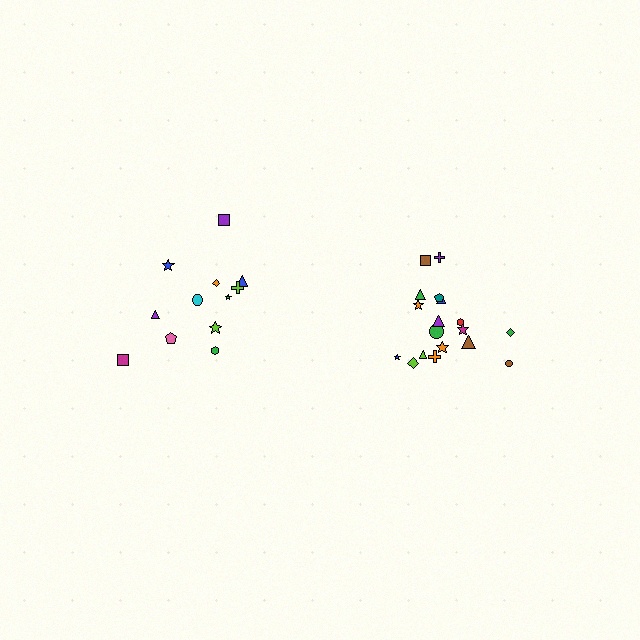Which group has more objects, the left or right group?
The right group.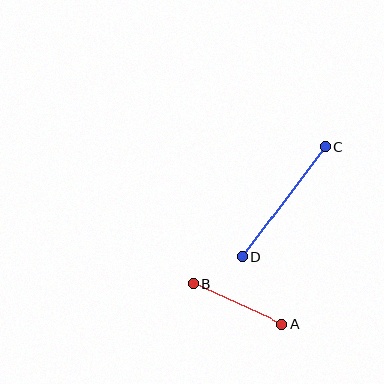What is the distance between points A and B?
The distance is approximately 97 pixels.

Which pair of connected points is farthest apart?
Points C and D are farthest apart.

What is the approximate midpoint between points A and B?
The midpoint is at approximately (238, 304) pixels.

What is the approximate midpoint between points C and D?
The midpoint is at approximately (283, 202) pixels.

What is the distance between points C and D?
The distance is approximately 139 pixels.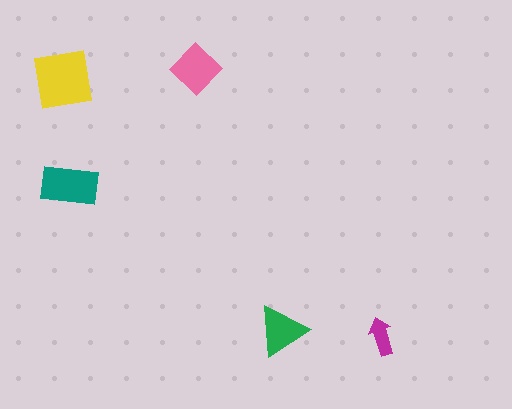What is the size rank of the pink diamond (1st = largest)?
3rd.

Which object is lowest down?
The magenta arrow is bottommost.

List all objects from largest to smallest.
The yellow square, the teal rectangle, the pink diamond, the green triangle, the magenta arrow.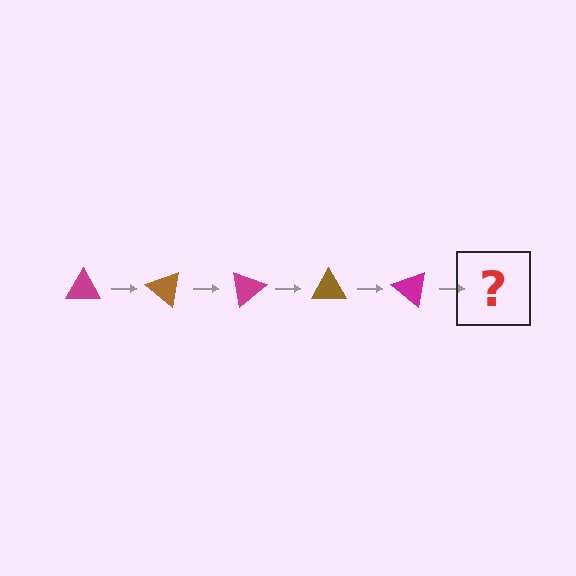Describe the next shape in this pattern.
It should be a brown triangle, rotated 200 degrees from the start.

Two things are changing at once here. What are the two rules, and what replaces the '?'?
The two rules are that it rotates 40 degrees each step and the color cycles through magenta and brown. The '?' should be a brown triangle, rotated 200 degrees from the start.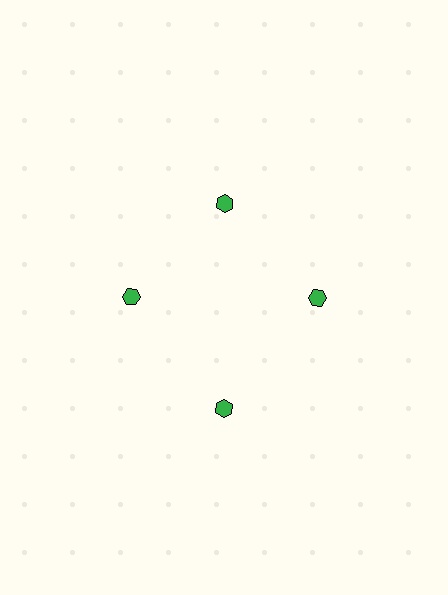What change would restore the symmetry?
The symmetry would be restored by moving it inward, back onto the ring so that all 4 hexagons sit at equal angles and equal distance from the center.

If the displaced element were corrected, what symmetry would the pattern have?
It would have 4-fold rotational symmetry — the pattern would map onto itself every 90 degrees.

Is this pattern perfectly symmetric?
No. The 4 green hexagons are arranged in a ring, but one element near the 6 o'clock position is pushed outward from the center, breaking the 4-fold rotational symmetry.